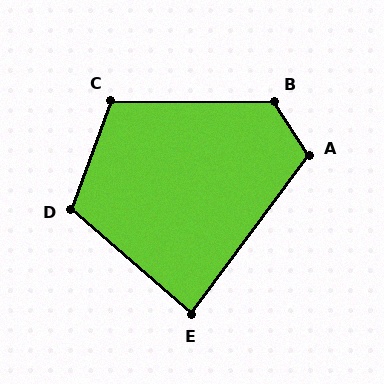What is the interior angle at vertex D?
Approximately 111 degrees (obtuse).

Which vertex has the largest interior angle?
B, at approximately 123 degrees.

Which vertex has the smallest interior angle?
E, at approximately 85 degrees.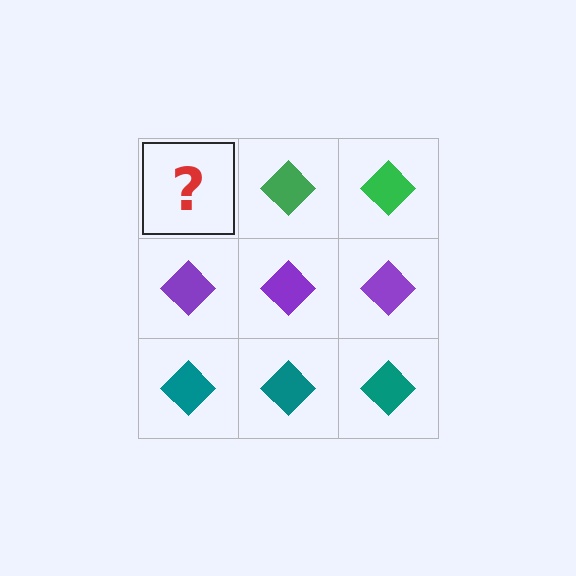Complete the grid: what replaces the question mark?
The question mark should be replaced with a green diamond.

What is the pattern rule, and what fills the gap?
The rule is that each row has a consistent color. The gap should be filled with a green diamond.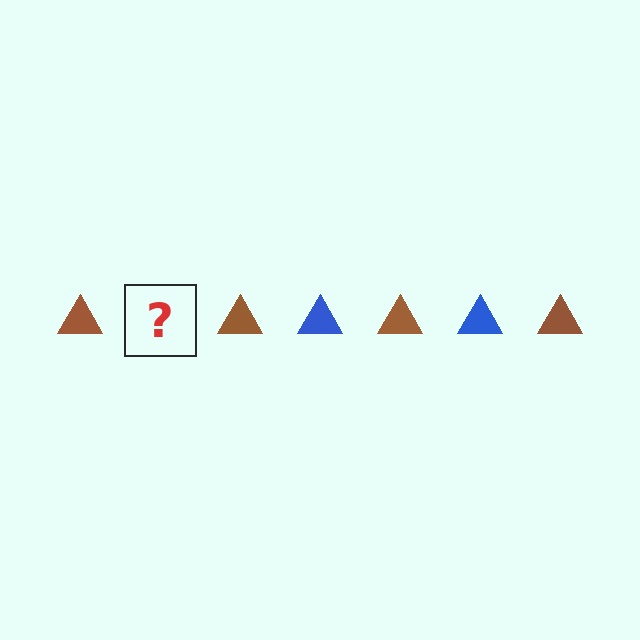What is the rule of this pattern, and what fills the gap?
The rule is that the pattern cycles through brown, blue triangles. The gap should be filled with a blue triangle.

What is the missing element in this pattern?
The missing element is a blue triangle.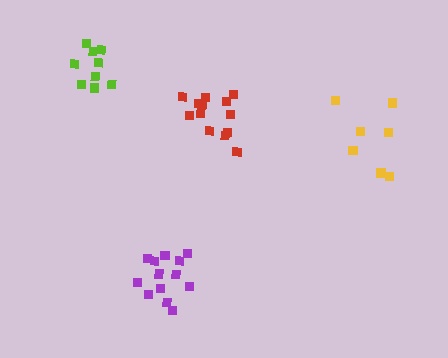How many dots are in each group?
Group 1: 9 dots, Group 2: 13 dots, Group 3: 7 dots, Group 4: 13 dots (42 total).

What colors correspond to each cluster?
The clusters are colored: lime, purple, yellow, red.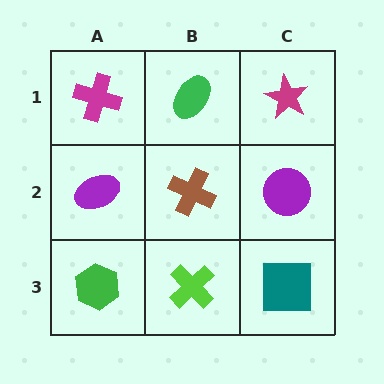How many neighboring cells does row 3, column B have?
3.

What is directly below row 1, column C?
A purple circle.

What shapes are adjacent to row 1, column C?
A purple circle (row 2, column C), a green ellipse (row 1, column B).